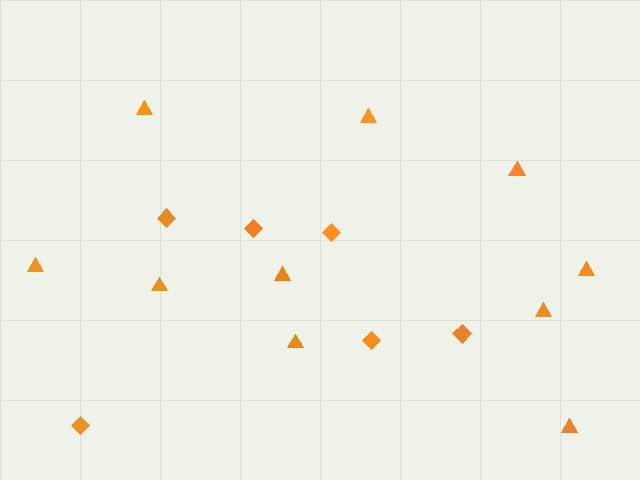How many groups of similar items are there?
There are 2 groups: one group of triangles (10) and one group of diamonds (6).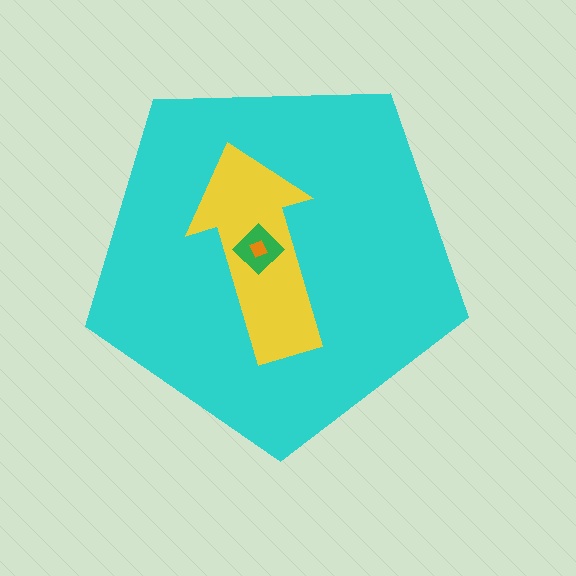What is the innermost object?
The orange square.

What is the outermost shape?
The cyan pentagon.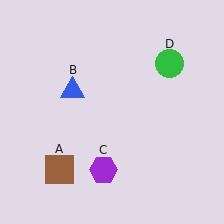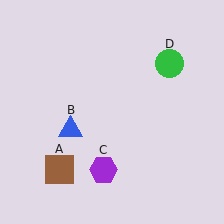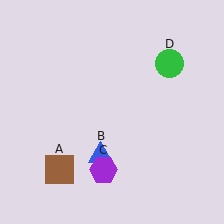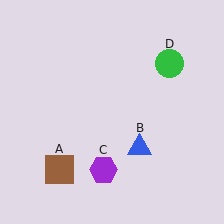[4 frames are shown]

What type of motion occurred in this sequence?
The blue triangle (object B) rotated counterclockwise around the center of the scene.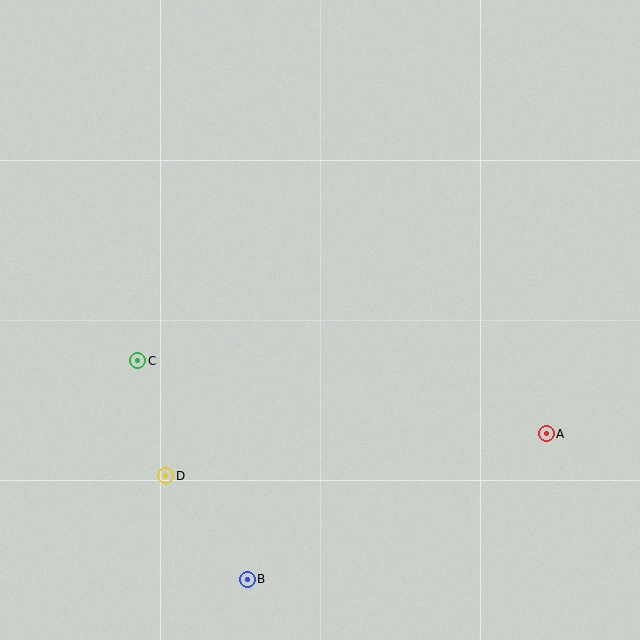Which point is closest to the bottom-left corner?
Point D is closest to the bottom-left corner.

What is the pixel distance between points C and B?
The distance between C and B is 244 pixels.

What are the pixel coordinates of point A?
Point A is at (546, 434).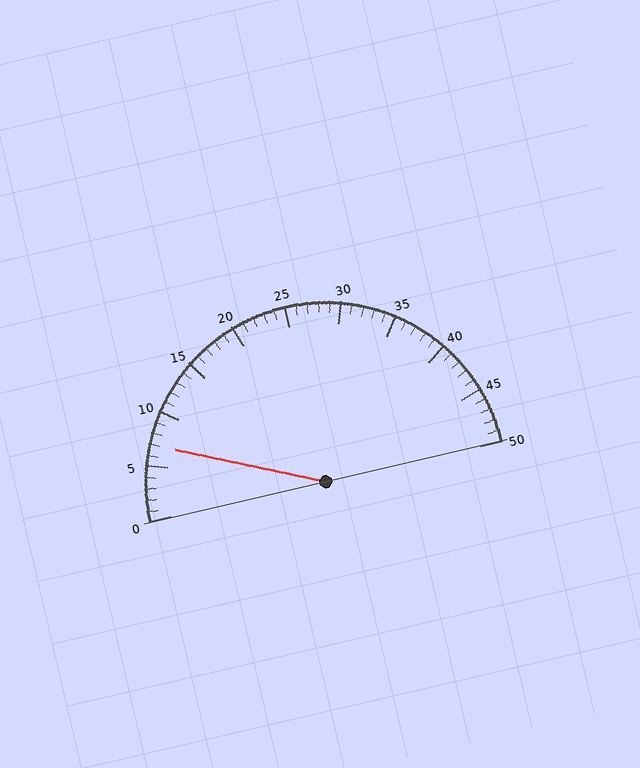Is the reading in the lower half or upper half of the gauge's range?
The reading is in the lower half of the range (0 to 50).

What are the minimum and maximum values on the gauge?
The gauge ranges from 0 to 50.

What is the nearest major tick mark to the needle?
The nearest major tick mark is 5.